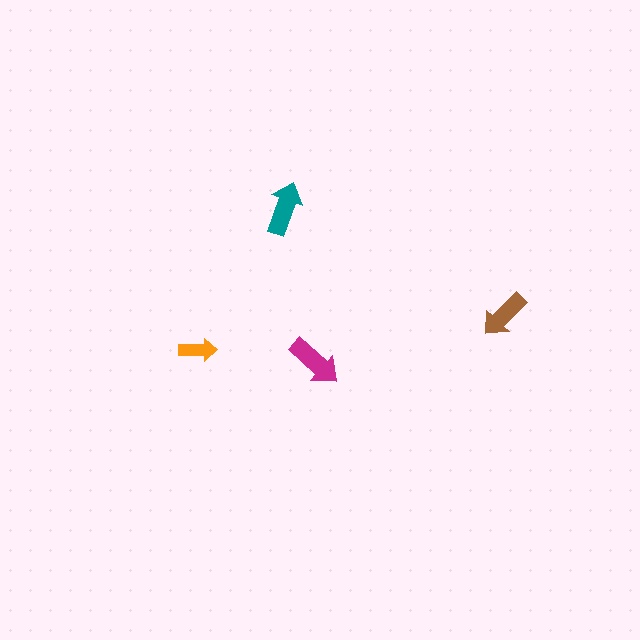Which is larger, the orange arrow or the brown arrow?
The brown one.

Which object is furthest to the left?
The orange arrow is leftmost.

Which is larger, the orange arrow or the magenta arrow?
The magenta one.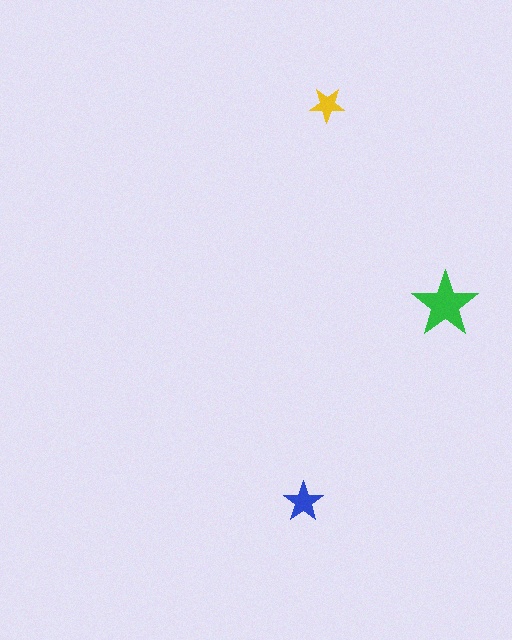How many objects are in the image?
There are 3 objects in the image.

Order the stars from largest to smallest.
the green one, the blue one, the yellow one.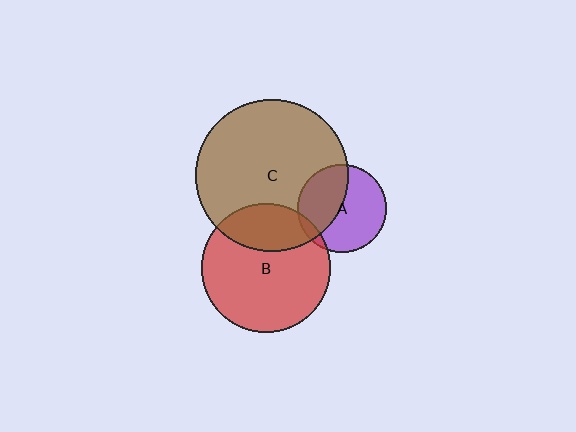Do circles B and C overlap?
Yes.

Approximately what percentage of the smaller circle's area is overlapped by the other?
Approximately 25%.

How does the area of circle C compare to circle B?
Approximately 1.4 times.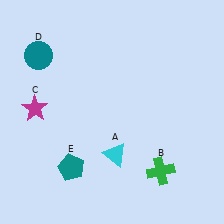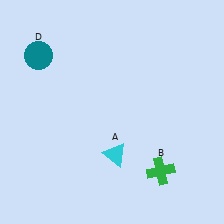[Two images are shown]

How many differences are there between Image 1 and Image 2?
There are 2 differences between the two images.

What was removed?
The magenta star (C), the teal pentagon (E) were removed in Image 2.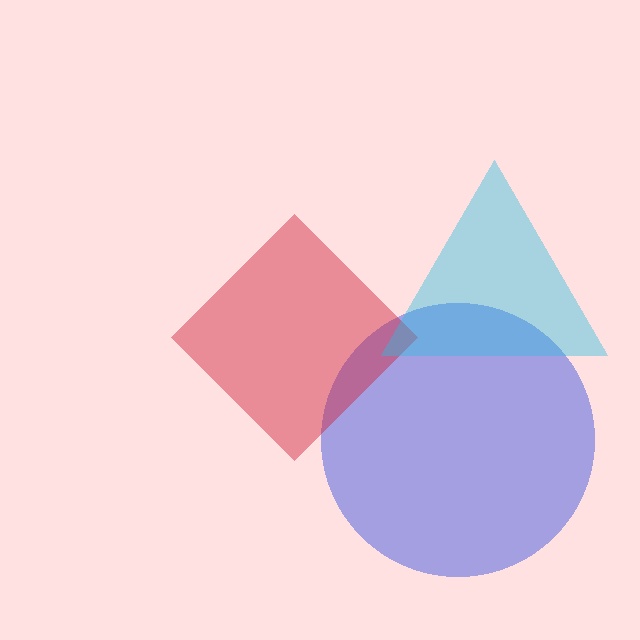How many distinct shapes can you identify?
There are 3 distinct shapes: a blue circle, a red diamond, a cyan triangle.